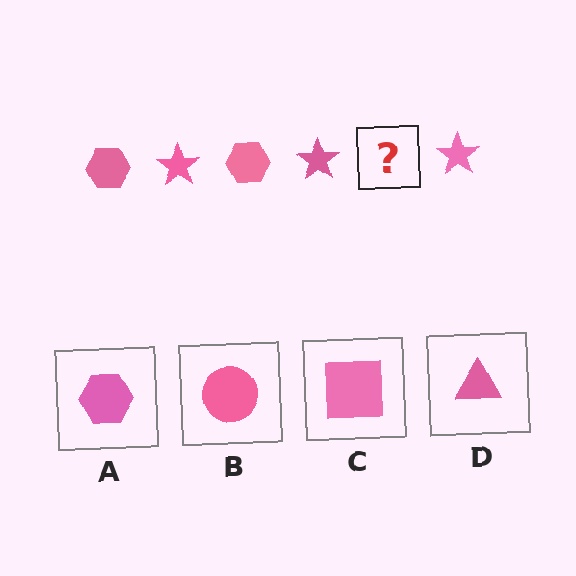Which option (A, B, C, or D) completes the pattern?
A.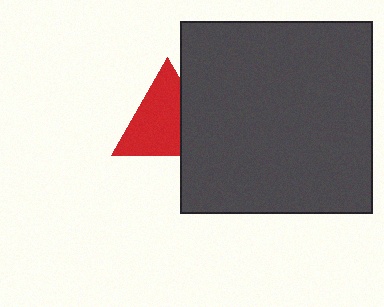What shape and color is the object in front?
The object in front is a dark gray square.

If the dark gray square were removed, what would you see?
You would see the complete red triangle.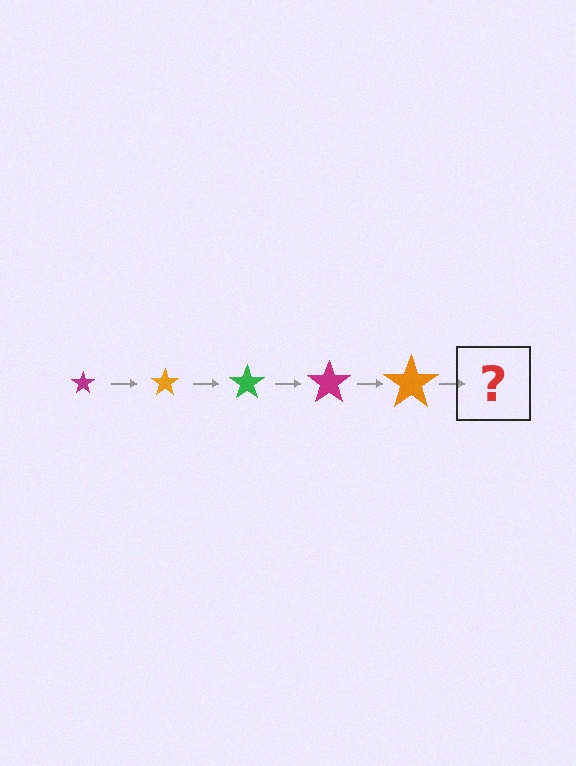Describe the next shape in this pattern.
It should be a green star, larger than the previous one.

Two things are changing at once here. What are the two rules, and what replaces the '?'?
The two rules are that the star grows larger each step and the color cycles through magenta, orange, and green. The '?' should be a green star, larger than the previous one.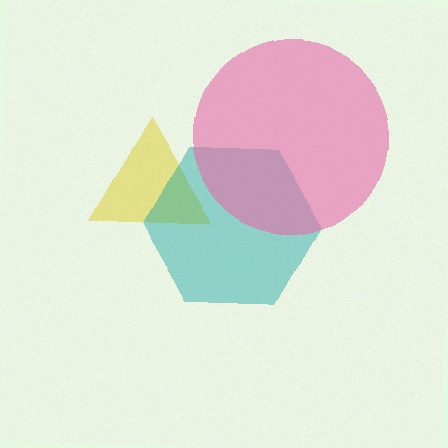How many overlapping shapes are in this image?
There are 3 overlapping shapes in the image.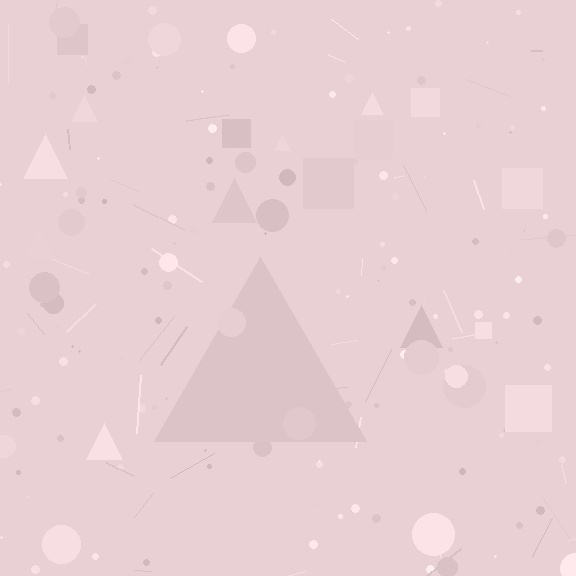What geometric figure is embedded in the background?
A triangle is embedded in the background.